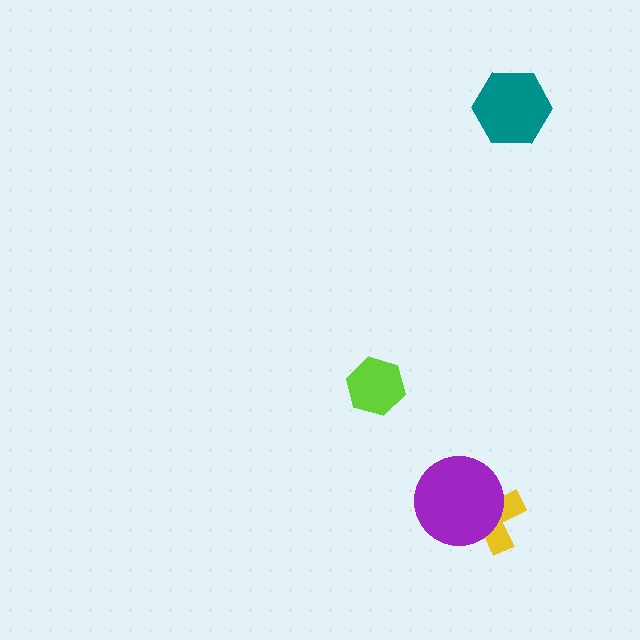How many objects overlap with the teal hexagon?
0 objects overlap with the teal hexagon.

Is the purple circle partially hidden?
No, no other shape covers it.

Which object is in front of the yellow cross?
The purple circle is in front of the yellow cross.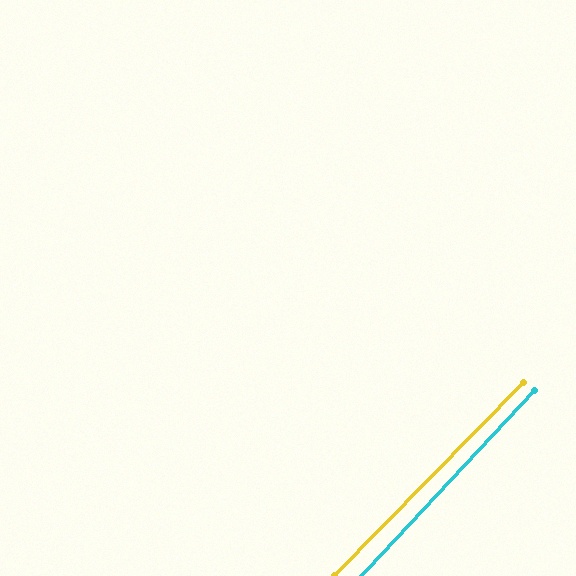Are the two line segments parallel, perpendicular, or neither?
Parallel — their directions differ by only 1.5°.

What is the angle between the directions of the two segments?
Approximately 2 degrees.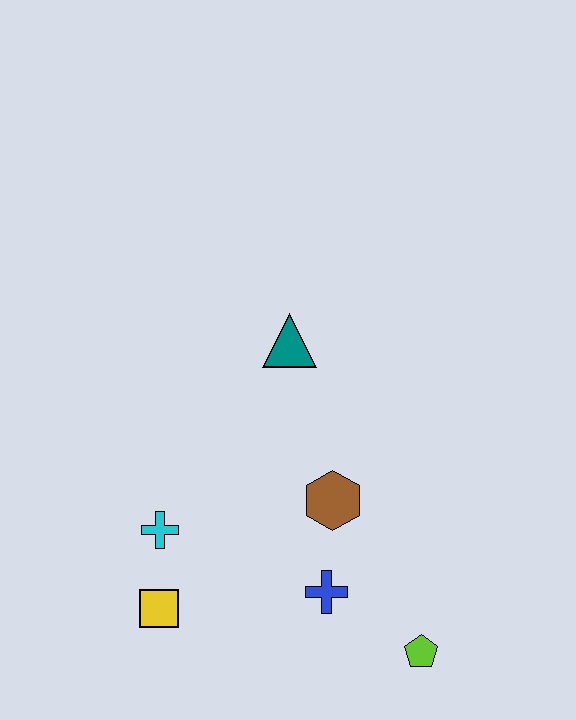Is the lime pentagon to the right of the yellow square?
Yes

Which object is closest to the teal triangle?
The brown hexagon is closest to the teal triangle.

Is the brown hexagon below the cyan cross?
No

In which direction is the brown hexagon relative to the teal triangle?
The brown hexagon is below the teal triangle.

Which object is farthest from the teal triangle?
The lime pentagon is farthest from the teal triangle.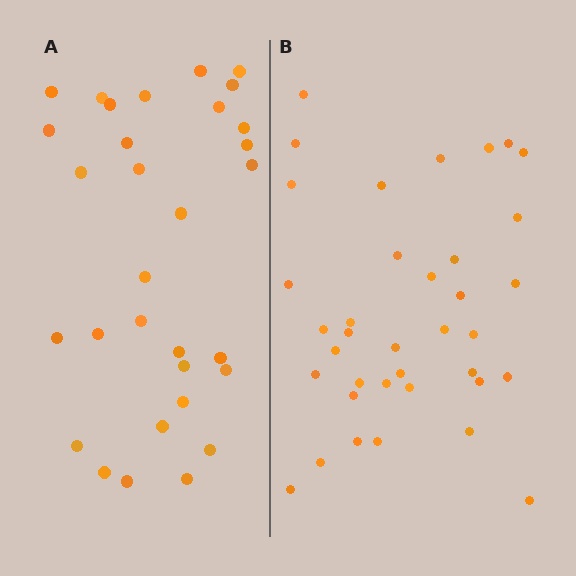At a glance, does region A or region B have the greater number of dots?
Region B (the right region) has more dots.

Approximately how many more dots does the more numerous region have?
Region B has about 6 more dots than region A.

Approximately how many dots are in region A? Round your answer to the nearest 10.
About 30 dots. (The exact count is 31, which rounds to 30.)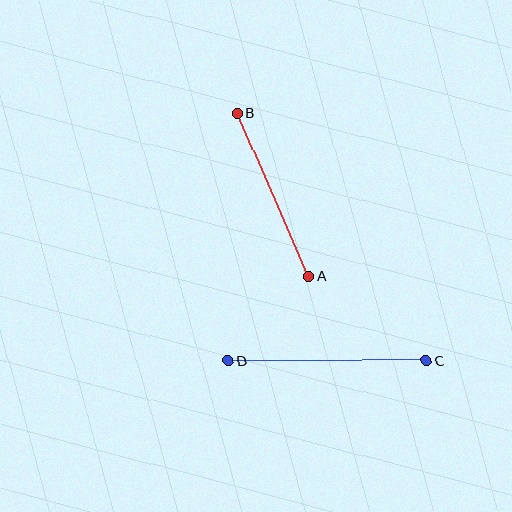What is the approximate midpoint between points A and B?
The midpoint is at approximately (273, 195) pixels.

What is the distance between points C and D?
The distance is approximately 198 pixels.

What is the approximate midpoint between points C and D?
The midpoint is at approximately (327, 361) pixels.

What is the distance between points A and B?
The distance is approximately 178 pixels.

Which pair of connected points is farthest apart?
Points C and D are farthest apart.